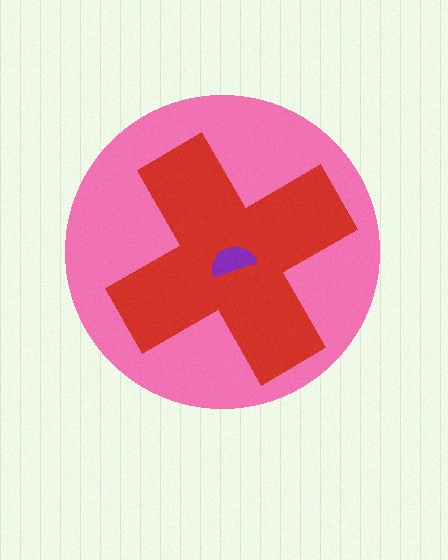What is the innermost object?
The purple semicircle.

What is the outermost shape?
The pink circle.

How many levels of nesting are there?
3.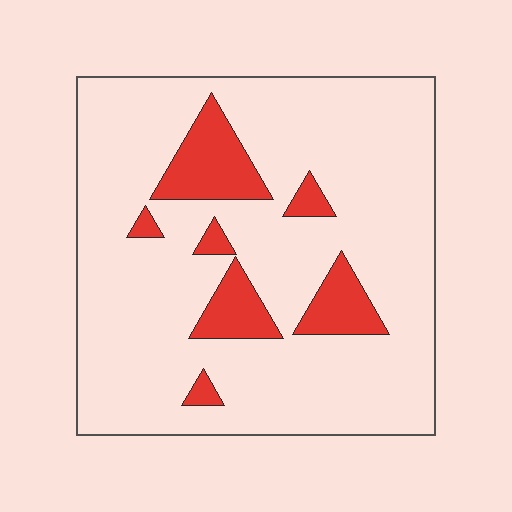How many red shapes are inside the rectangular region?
7.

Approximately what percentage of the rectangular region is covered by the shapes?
Approximately 15%.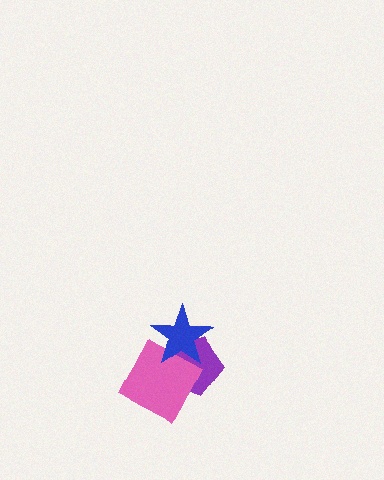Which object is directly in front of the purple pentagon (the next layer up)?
The pink diamond is directly in front of the purple pentagon.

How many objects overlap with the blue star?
2 objects overlap with the blue star.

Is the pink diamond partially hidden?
Yes, it is partially covered by another shape.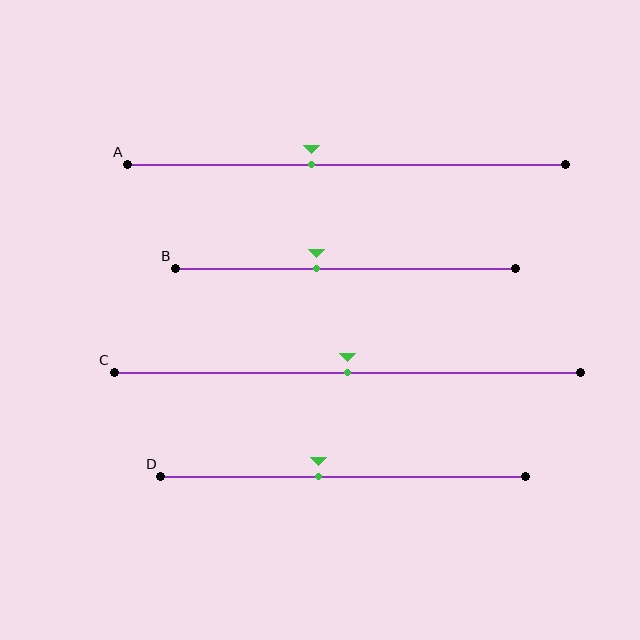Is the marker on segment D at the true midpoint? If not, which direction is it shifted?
No, the marker on segment D is shifted to the left by about 7% of the segment length.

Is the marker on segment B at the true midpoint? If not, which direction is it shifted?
No, the marker on segment B is shifted to the left by about 8% of the segment length.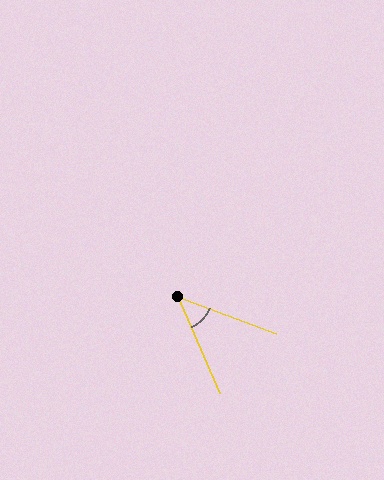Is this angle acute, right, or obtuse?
It is acute.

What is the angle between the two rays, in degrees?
Approximately 46 degrees.